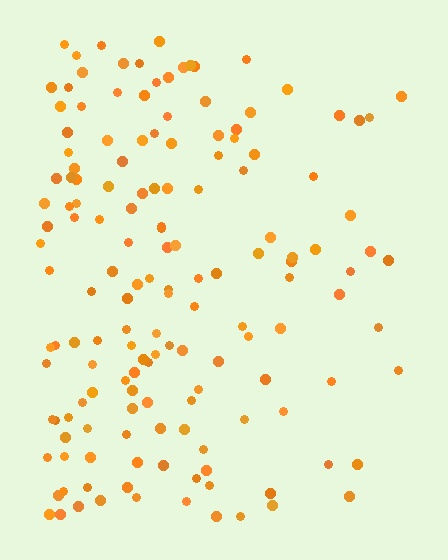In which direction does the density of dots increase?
From right to left, with the left side densest.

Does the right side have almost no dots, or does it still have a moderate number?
Still a moderate number, just noticeably fewer than the left.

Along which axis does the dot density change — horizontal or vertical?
Horizontal.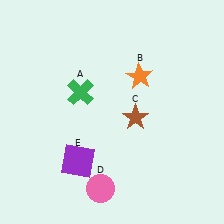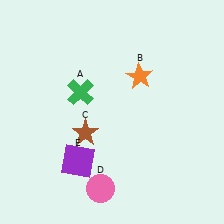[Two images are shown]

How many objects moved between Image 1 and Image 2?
1 object moved between the two images.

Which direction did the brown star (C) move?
The brown star (C) moved left.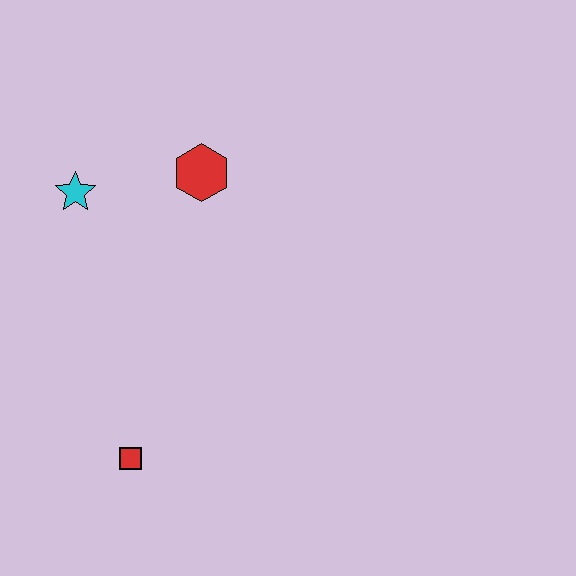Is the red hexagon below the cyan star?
No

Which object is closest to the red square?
The cyan star is closest to the red square.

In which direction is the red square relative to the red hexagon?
The red square is below the red hexagon.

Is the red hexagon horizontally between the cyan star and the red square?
No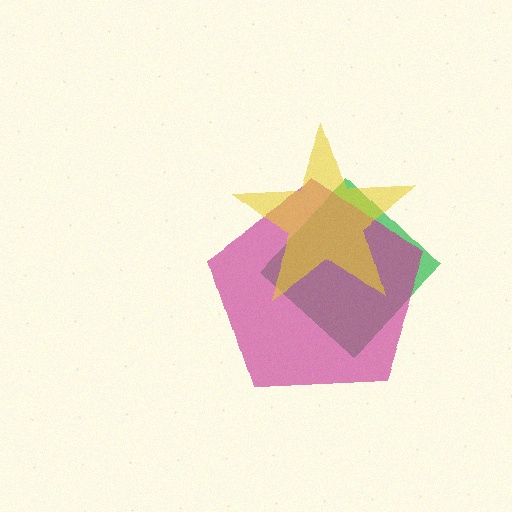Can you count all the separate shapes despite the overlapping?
Yes, there are 3 separate shapes.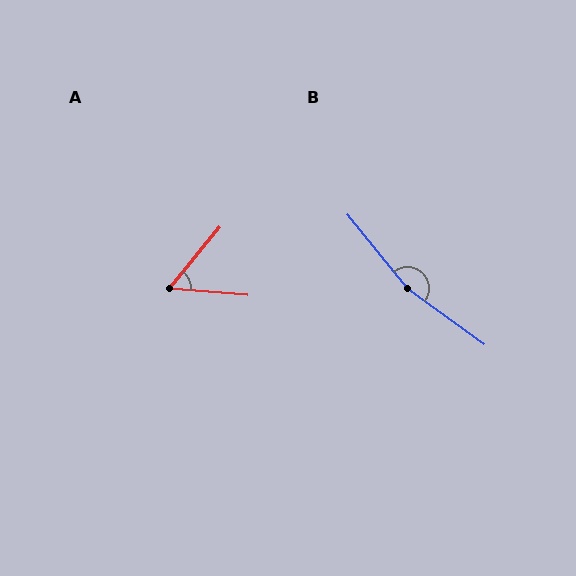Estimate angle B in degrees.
Approximately 165 degrees.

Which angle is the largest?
B, at approximately 165 degrees.